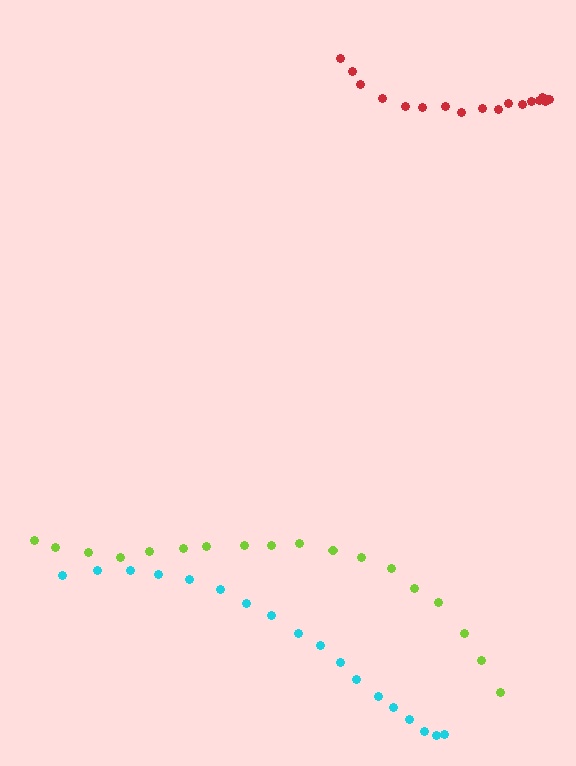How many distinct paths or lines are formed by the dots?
There are 3 distinct paths.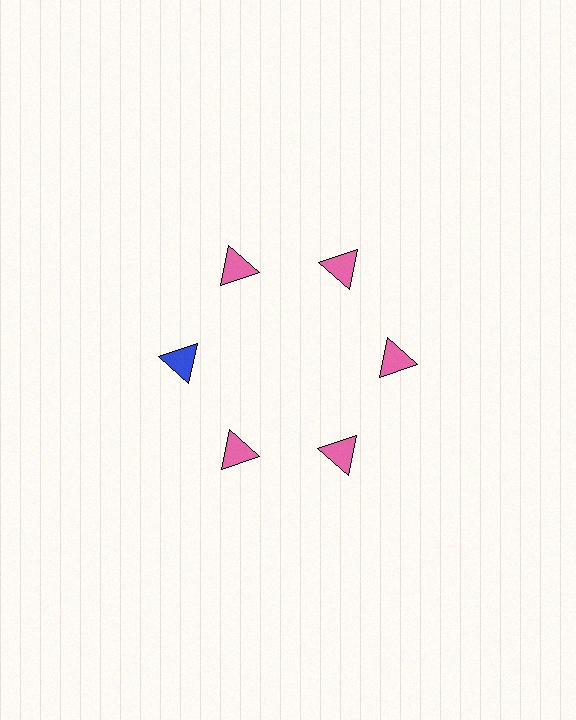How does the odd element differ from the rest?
It has a different color: blue instead of pink.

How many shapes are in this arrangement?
There are 6 shapes arranged in a ring pattern.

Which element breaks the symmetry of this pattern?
The blue triangle at roughly the 9 o'clock position breaks the symmetry. All other shapes are pink triangles.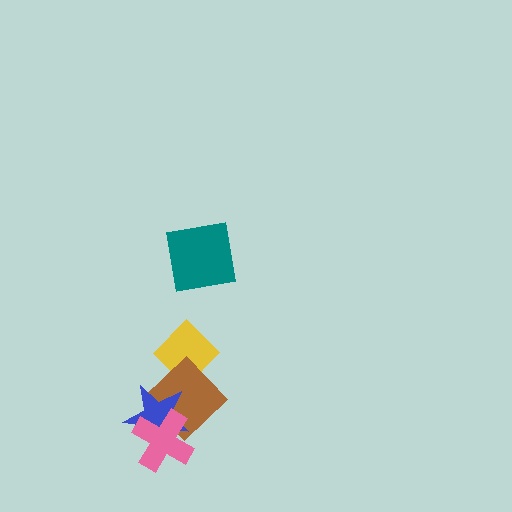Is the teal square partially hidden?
No, no other shape covers it.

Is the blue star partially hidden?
Yes, it is partially covered by another shape.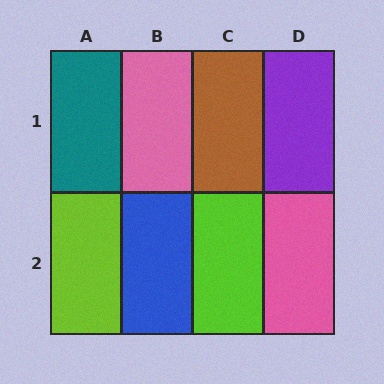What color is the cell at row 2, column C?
Lime.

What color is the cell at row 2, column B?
Blue.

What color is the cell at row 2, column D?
Pink.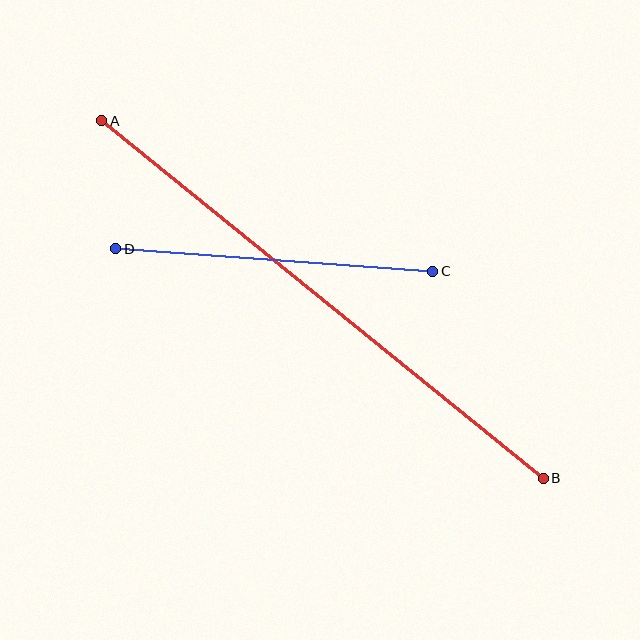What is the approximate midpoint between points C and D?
The midpoint is at approximately (274, 260) pixels.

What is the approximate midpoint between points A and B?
The midpoint is at approximately (322, 299) pixels.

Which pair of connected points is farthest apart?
Points A and B are farthest apart.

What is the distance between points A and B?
The distance is approximately 568 pixels.